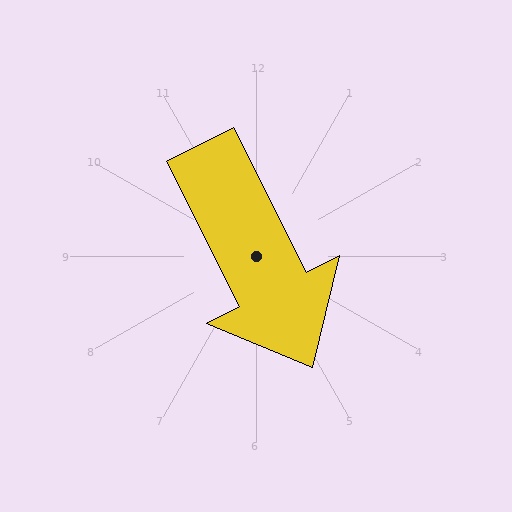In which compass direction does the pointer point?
Southeast.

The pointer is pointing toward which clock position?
Roughly 5 o'clock.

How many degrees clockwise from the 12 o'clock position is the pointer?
Approximately 153 degrees.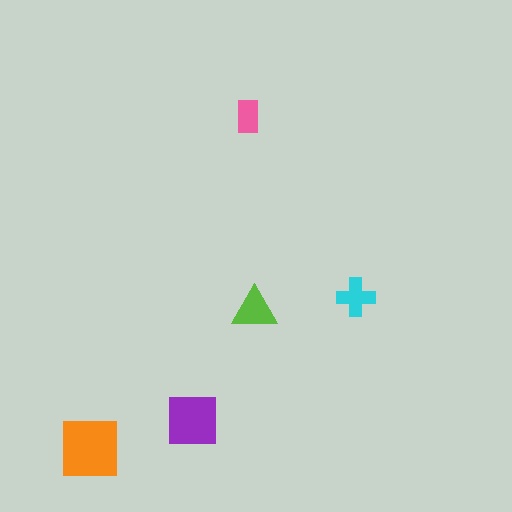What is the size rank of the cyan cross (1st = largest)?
4th.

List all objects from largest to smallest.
The orange square, the purple square, the lime triangle, the cyan cross, the pink rectangle.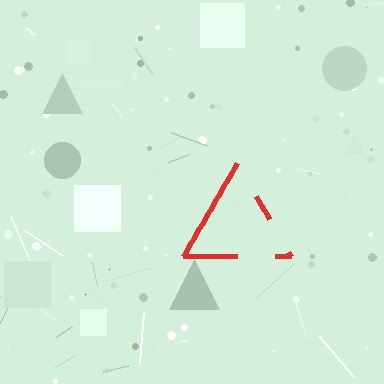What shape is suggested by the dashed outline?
The dashed outline suggests a triangle.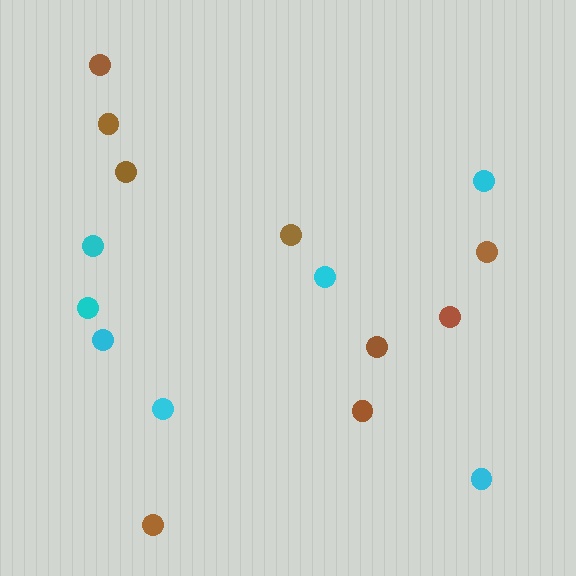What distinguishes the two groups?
There are 2 groups: one group of cyan circles (7) and one group of brown circles (9).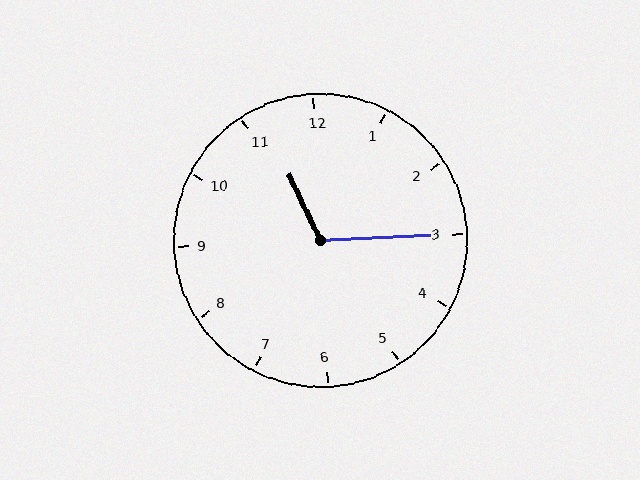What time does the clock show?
11:15.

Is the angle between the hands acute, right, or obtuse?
It is obtuse.